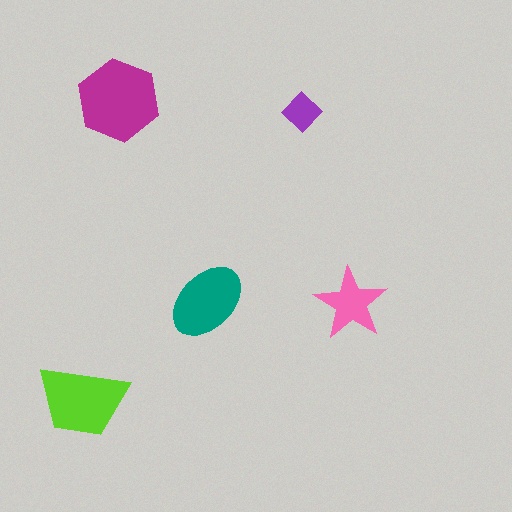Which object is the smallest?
The purple diamond.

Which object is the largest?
The magenta hexagon.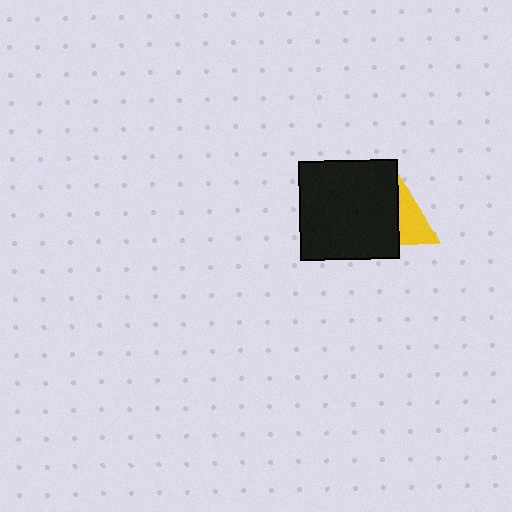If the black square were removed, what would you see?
You would see the complete yellow triangle.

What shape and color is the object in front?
The object in front is a black square.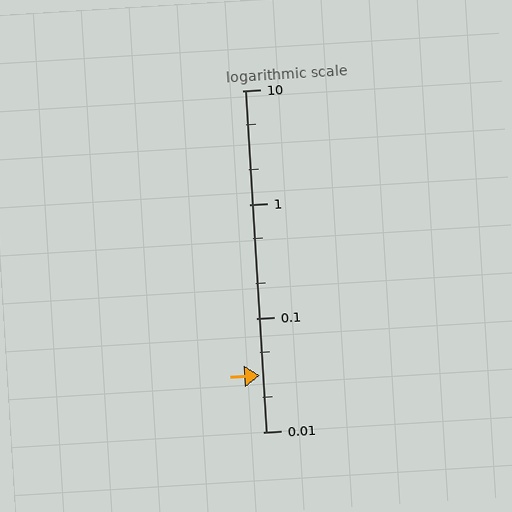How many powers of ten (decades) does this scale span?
The scale spans 3 decades, from 0.01 to 10.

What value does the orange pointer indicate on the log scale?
The pointer indicates approximately 0.031.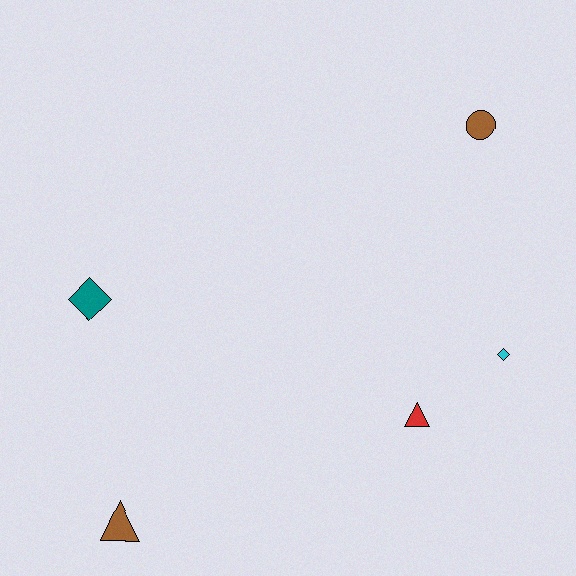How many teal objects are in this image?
There is 1 teal object.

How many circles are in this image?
There is 1 circle.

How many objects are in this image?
There are 5 objects.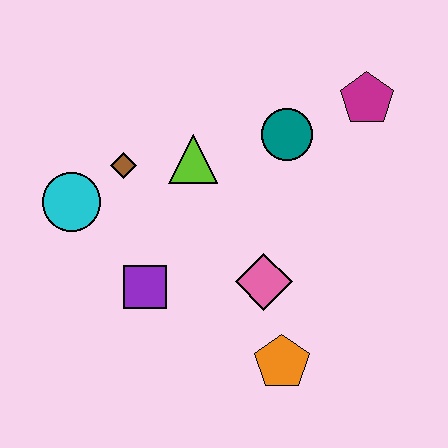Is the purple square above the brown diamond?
No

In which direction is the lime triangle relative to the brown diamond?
The lime triangle is to the right of the brown diamond.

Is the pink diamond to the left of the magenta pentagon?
Yes